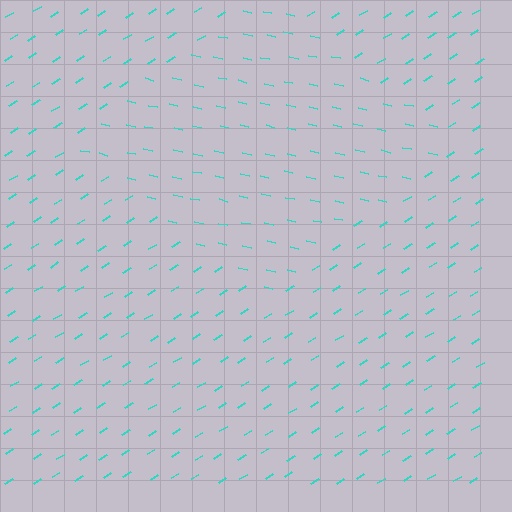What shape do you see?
I see a diamond.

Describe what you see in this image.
The image is filled with small cyan line segments. A diamond region in the image has lines oriented differently from the surrounding lines, creating a visible texture boundary.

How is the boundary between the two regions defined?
The boundary is defined purely by a change in line orientation (approximately 45 degrees difference). All lines are the same color and thickness.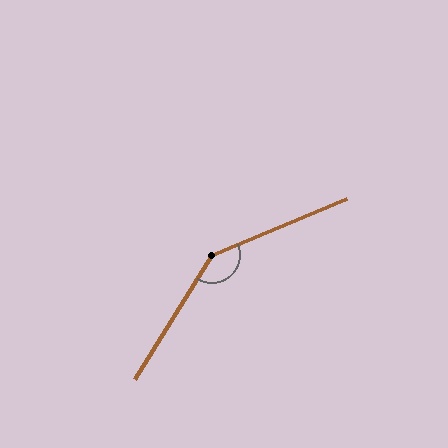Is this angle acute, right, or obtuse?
It is obtuse.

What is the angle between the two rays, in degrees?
Approximately 145 degrees.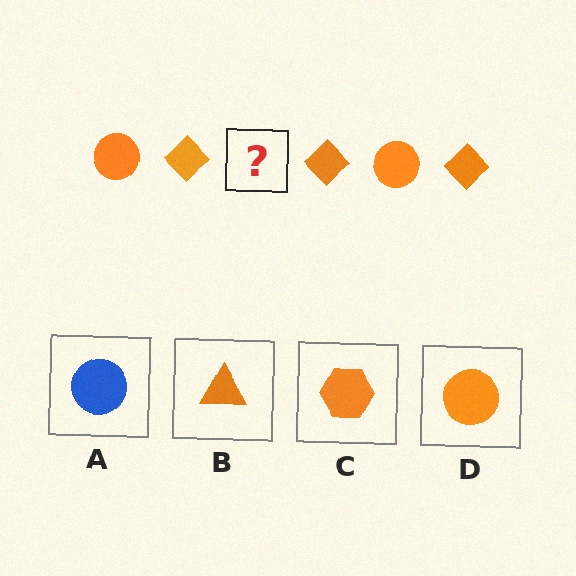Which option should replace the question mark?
Option D.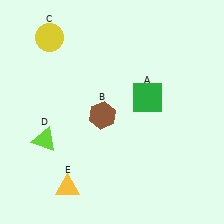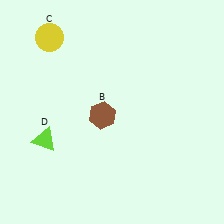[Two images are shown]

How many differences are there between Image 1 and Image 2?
There are 2 differences between the two images.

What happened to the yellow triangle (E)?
The yellow triangle (E) was removed in Image 2. It was in the bottom-left area of Image 1.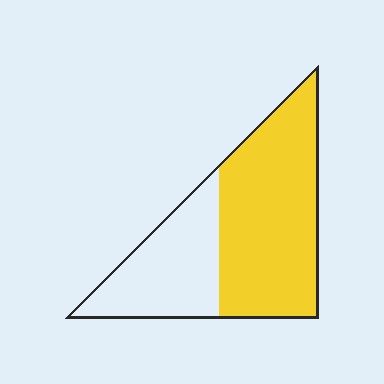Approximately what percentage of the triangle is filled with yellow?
Approximately 65%.